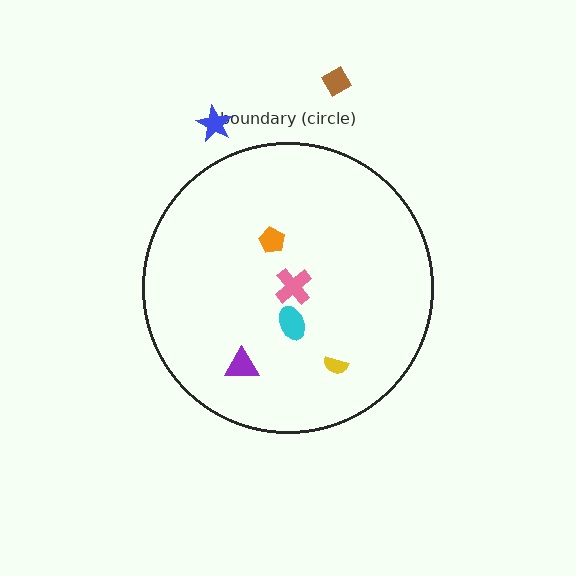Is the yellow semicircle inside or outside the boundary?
Inside.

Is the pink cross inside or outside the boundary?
Inside.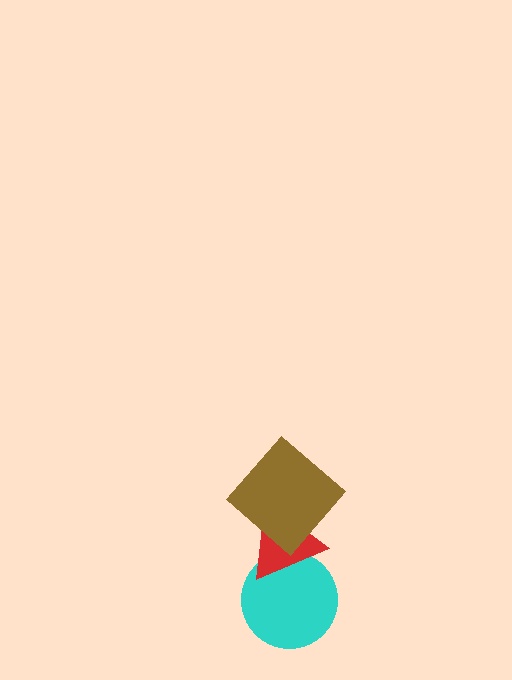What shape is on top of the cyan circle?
The red triangle is on top of the cyan circle.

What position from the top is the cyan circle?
The cyan circle is 3rd from the top.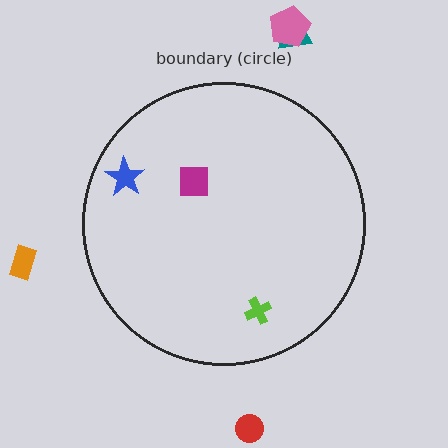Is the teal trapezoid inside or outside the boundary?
Outside.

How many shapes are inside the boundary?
3 inside, 4 outside.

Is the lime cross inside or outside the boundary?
Inside.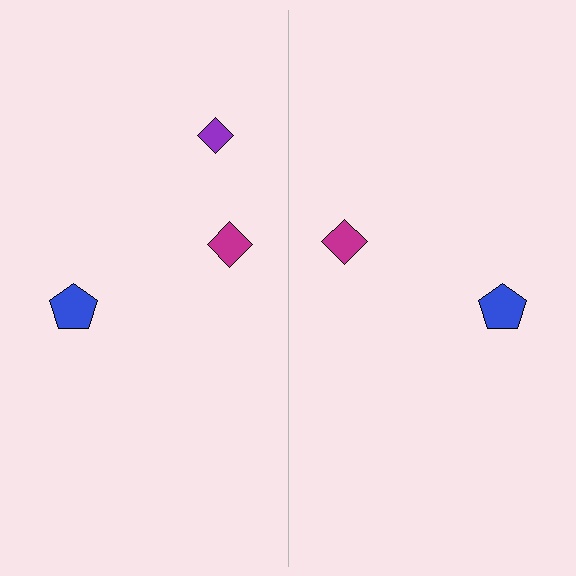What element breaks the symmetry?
A purple diamond is missing from the right side.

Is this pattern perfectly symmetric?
No, the pattern is not perfectly symmetric. A purple diamond is missing from the right side.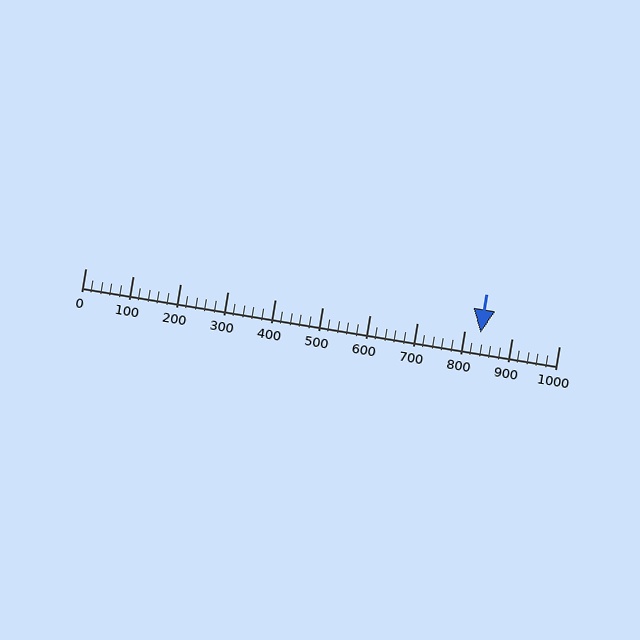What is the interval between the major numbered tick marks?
The major tick marks are spaced 100 units apart.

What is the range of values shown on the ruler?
The ruler shows values from 0 to 1000.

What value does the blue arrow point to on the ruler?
The blue arrow points to approximately 834.